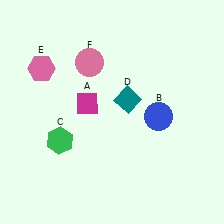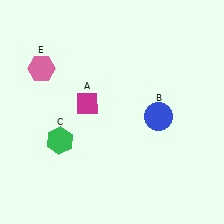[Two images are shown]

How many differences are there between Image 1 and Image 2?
There are 2 differences between the two images.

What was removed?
The teal diamond (D), the pink circle (F) were removed in Image 2.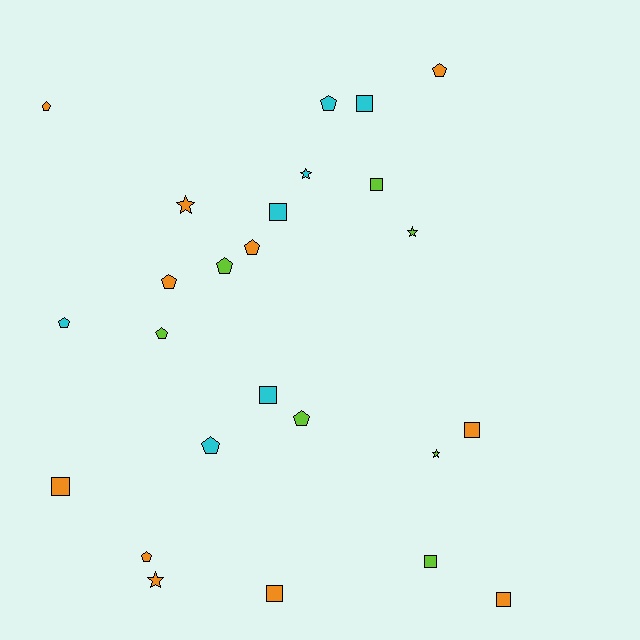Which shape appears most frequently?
Pentagon, with 11 objects.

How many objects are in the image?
There are 25 objects.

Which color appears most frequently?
Orange, with 11 objects.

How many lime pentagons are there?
There are 3 lime pentagons.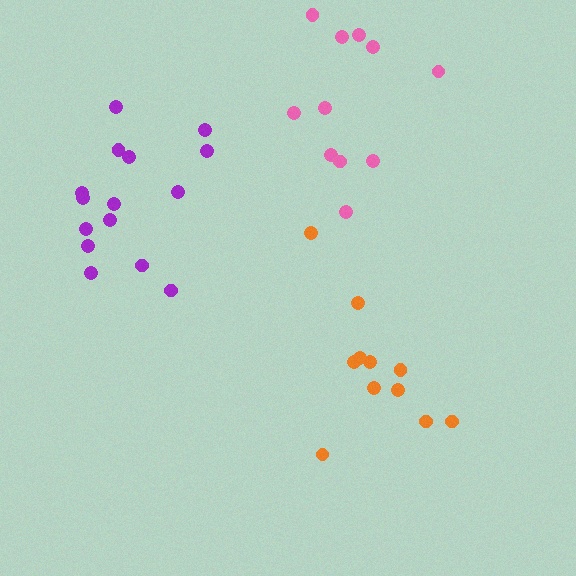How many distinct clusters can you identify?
There are 3 distinct clusters.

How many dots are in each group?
Group 1: 11 dots, Group 2: 15 dots, Group 3: 11 dots (37 total).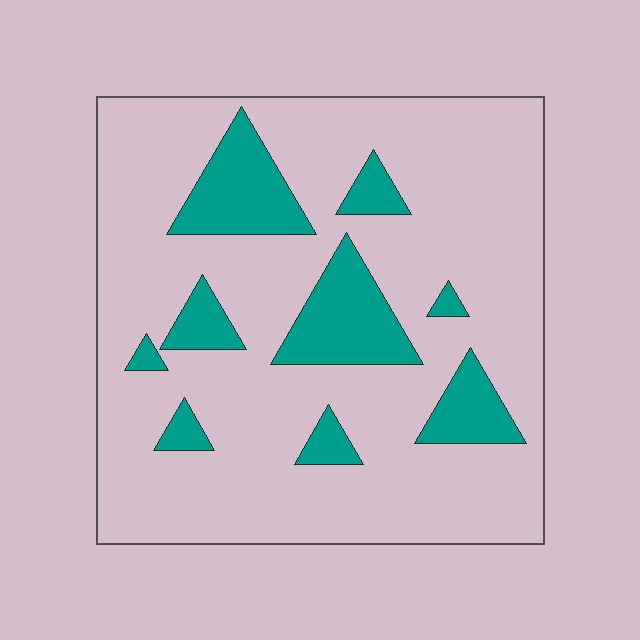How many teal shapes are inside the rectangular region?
9.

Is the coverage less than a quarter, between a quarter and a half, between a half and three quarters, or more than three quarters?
Less than a quarter.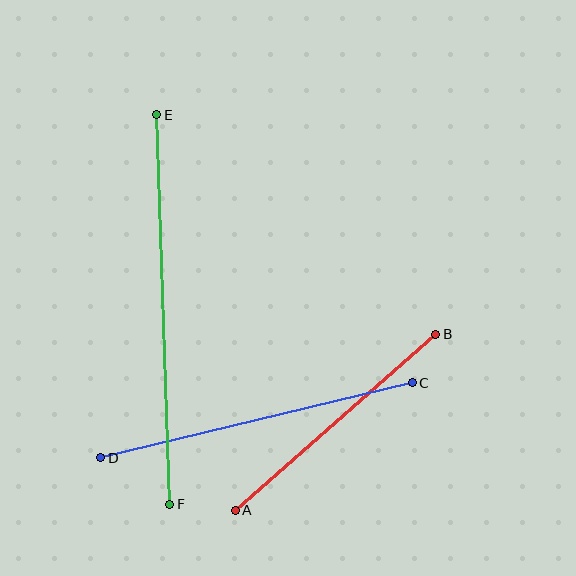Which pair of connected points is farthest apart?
Points E and F are farthest apart.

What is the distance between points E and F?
The distance is approximately 390 pixels.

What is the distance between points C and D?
The distance is approximately 321 pixels.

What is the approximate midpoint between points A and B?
The midpoint is at approximately (336, 422) pixels.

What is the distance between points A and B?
The distance is approximately 267 pixels.